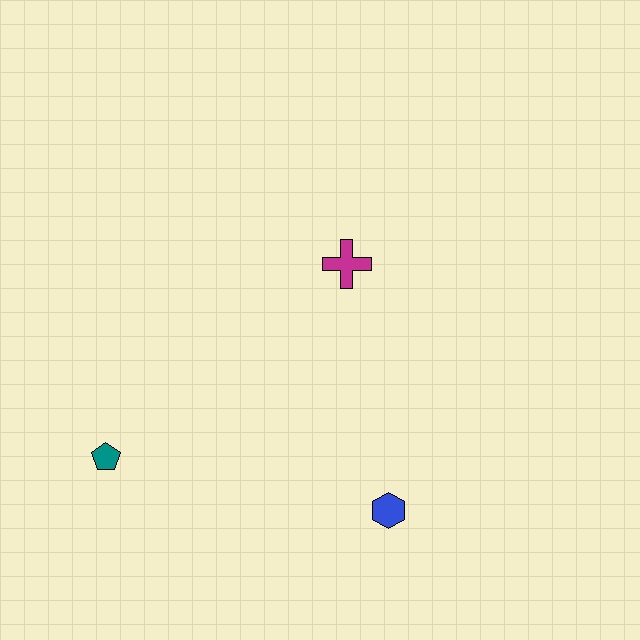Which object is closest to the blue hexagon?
The magenta cross is closest to the blue hexagon.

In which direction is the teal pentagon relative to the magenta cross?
The teal pentagon is to the left of the magenta cross.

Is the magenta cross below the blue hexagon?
No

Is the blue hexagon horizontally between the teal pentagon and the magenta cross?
No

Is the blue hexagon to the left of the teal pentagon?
No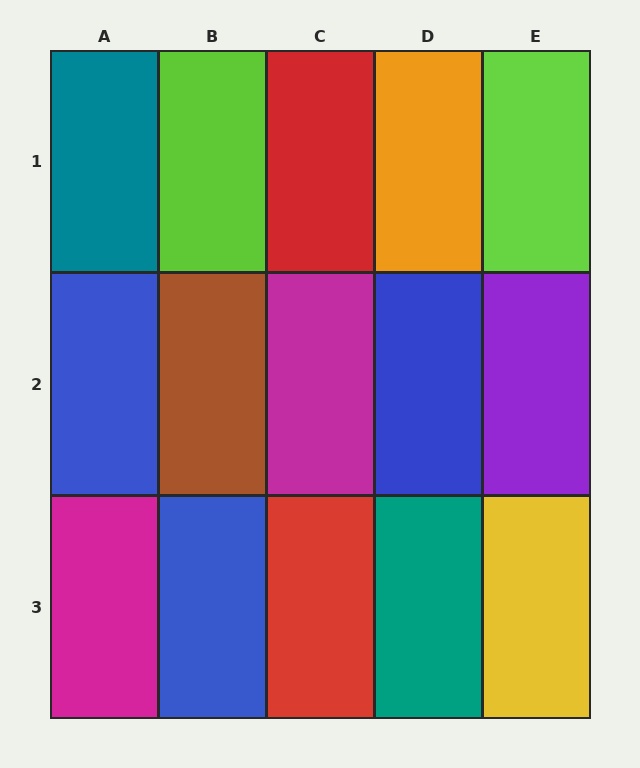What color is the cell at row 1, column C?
Red.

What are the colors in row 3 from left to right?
Magenta, blue, red, teal, yellow.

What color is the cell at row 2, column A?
Blue.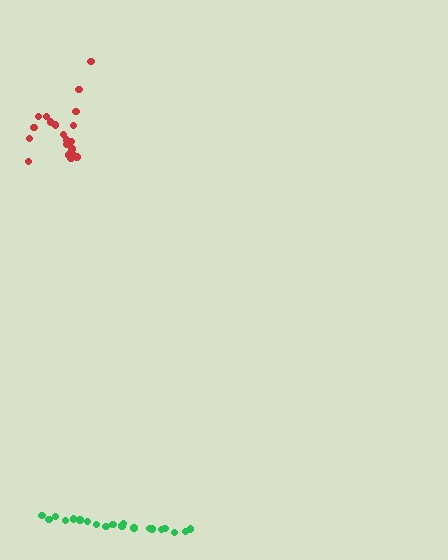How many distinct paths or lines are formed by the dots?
There are 2 distinct paths.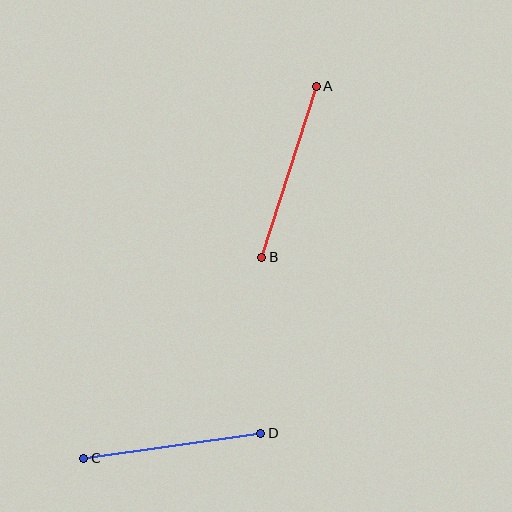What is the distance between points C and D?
The distance is approximately 179 pixels.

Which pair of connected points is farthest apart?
Points A and B are farthest apart.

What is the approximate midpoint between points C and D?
The midpoint is at approximately (172, 446) pixels.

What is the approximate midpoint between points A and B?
The midpoint is at approximately (289, 172) pixels.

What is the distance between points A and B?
The distance is approximately 180 pixels.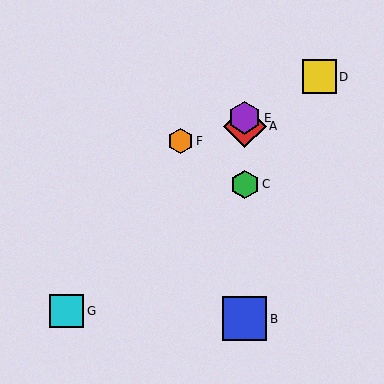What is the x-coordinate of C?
Object C is at x≈245.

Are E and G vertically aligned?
No, E is at x≈245 and G is at x≈67.